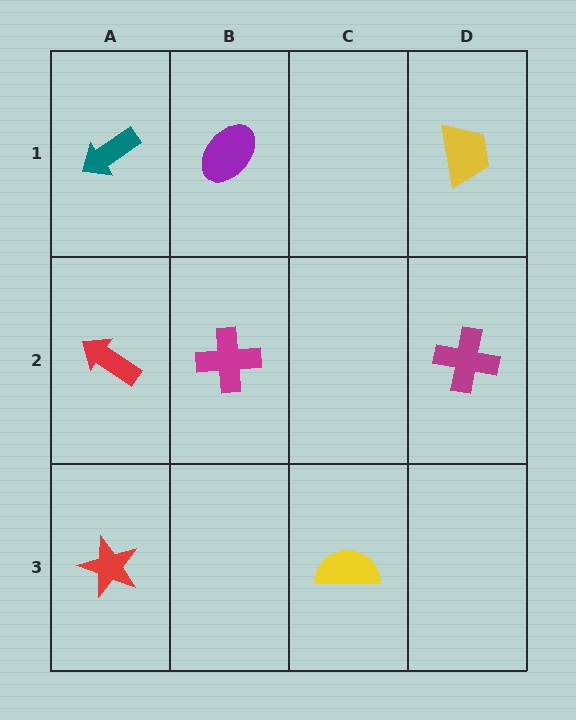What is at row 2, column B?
A magenta cross.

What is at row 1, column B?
A purple ellipse.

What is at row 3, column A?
A red star.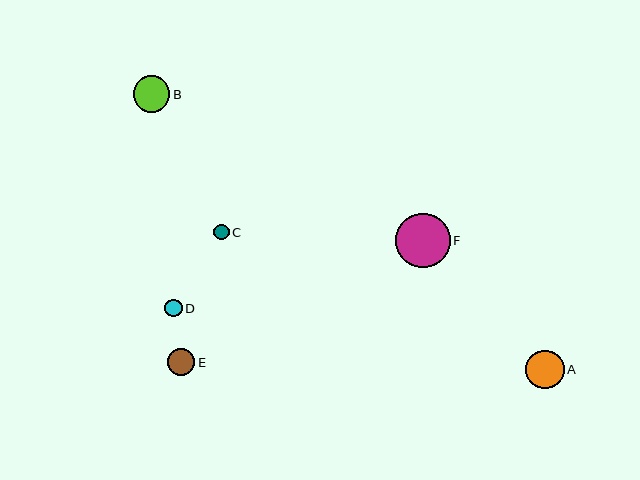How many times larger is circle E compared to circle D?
Circle E is approximately 1.6 times the size of circle D.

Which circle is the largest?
Circle F is the largest with a size of approximately 55 pixels.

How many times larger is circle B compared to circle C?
Circle B is approximately 2.4 times the size of circle C.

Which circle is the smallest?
Circle C is the smallest with a size of approximately 15 pixels.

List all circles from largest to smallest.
From largest to smallest: F, A, B, E, D, C.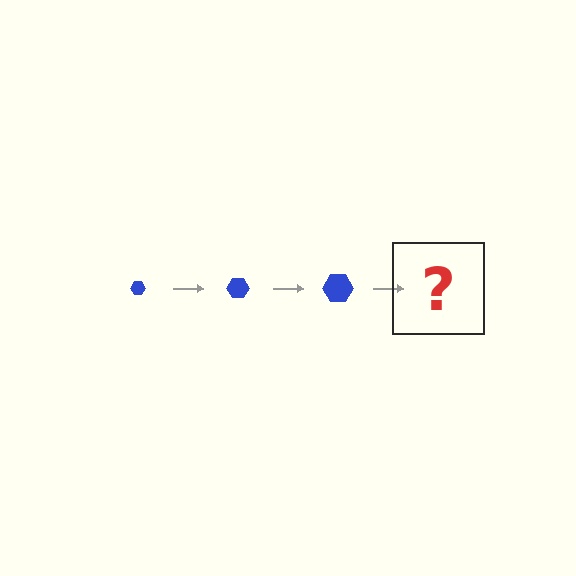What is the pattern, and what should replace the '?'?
The pattern is that the hexagon gets progressively larger each step. The '?' should be a blue hexagon, larger than the previous one.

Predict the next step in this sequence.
The next step is a blue hexagon, larger than the previous one.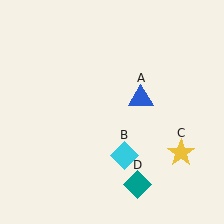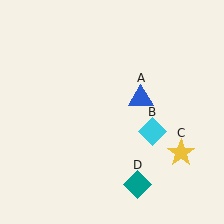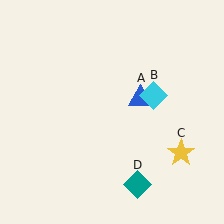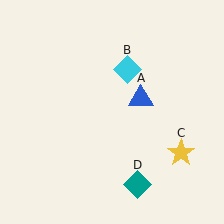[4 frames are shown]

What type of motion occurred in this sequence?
The cyan diamond (object B) rotated counterclockwise around the center of the scene.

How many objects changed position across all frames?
1 object changed position: cyan diamond (object B).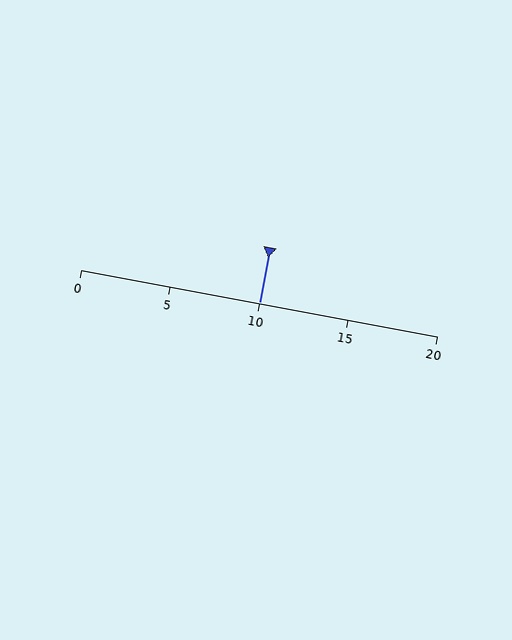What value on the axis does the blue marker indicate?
The marker indicates approximately 10.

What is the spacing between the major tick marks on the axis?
The major ticks are spaced 5 apart.